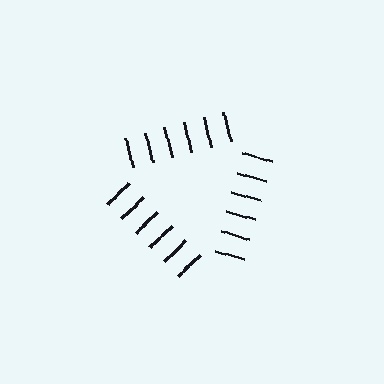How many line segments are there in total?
18 — 6 along each of the 3 edges.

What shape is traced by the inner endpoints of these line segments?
An illusory triangle — the line segments terminate on its edges but no continuous stroke is drawn.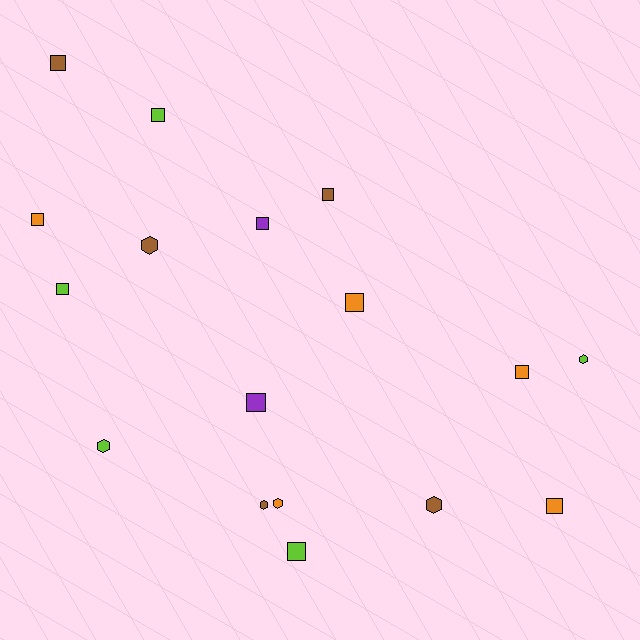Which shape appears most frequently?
Square, with 11 objects.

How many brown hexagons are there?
There are 3 brown hexagons.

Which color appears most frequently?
Lime, with 5 objects.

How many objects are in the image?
There are 17 objects.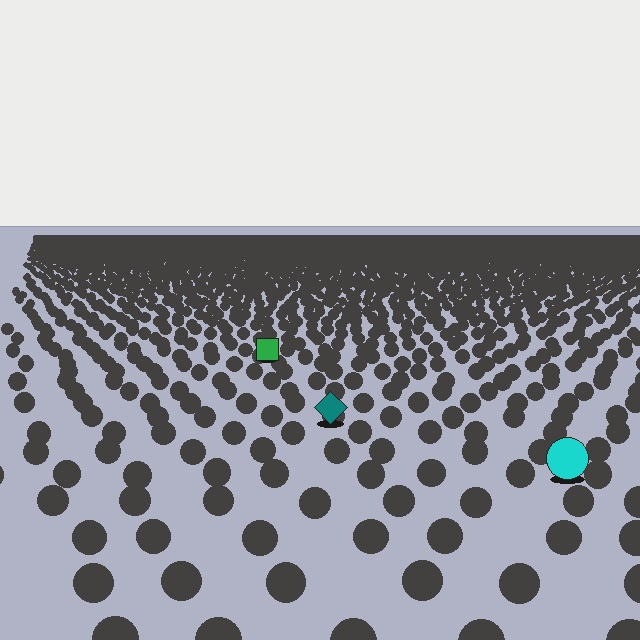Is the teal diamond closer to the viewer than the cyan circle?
No. The cyan circle is closer — you can tell from the texture gradient: the ground texture is coarser near it.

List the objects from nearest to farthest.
From nearest to farthest: the cyan circle, the teal diamond, the green square.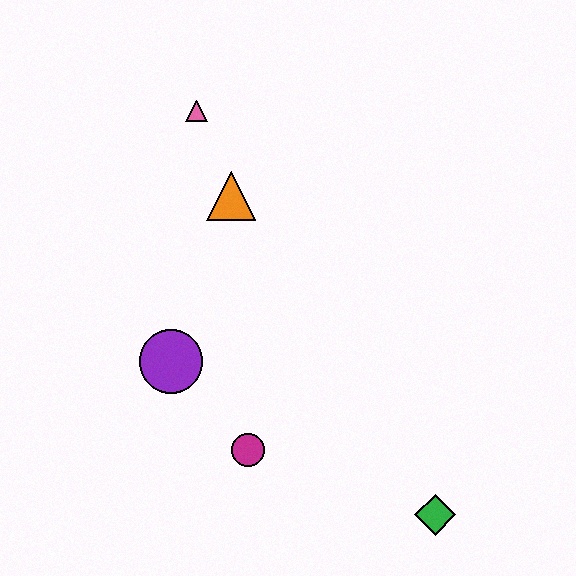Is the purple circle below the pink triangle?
Yes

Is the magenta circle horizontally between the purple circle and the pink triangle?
No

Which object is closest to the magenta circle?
The purple circle is closest to the magenta circle.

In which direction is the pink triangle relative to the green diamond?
The pink triangle is above the green diamond.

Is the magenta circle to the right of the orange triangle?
Yes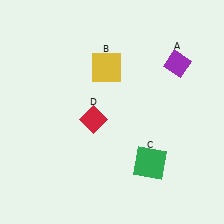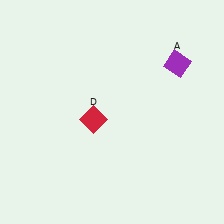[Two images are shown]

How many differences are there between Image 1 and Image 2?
There are 2 differences between the two images.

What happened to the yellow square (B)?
The yellow square (B) was removed in Image 2. It was in the top-left area of Image 1.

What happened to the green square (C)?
The green square (C) was removed in Image 2. It was in the bottom-right area of Image 1.